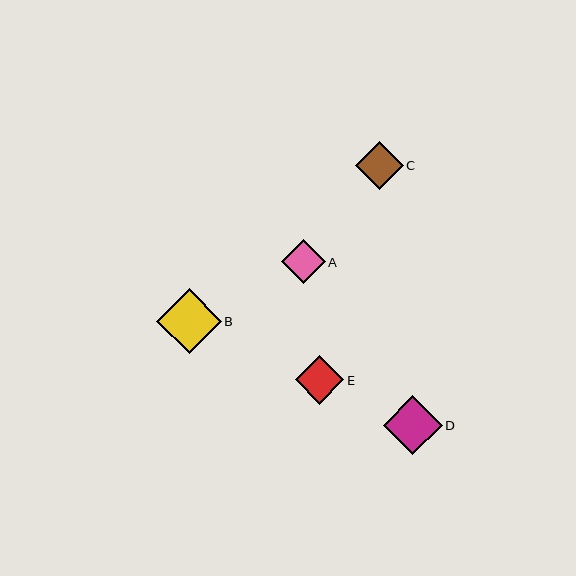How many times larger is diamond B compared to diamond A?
Diamond B is approximately 1.5 times the size of diamond A.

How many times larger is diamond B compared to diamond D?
Diamond B is approximately 1.1 times the size of diamond D.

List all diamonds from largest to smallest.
From largest to smallest: B, D, E, C, A.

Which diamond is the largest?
Diamond B is the largest with a size of approximately 65 pixels.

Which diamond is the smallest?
Diamond A is the smallest with a size of approximately 44 pixels.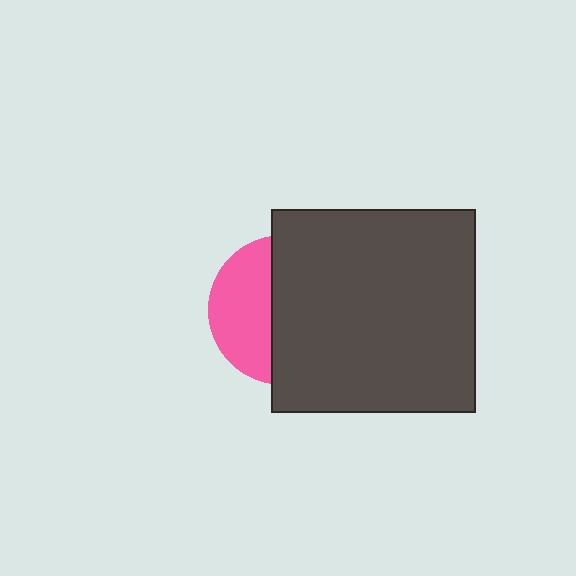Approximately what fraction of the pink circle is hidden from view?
Roughly 60% of the pink circle is hidden behind the dark gray rectangle.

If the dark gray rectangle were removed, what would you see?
You would see the complete pink circle.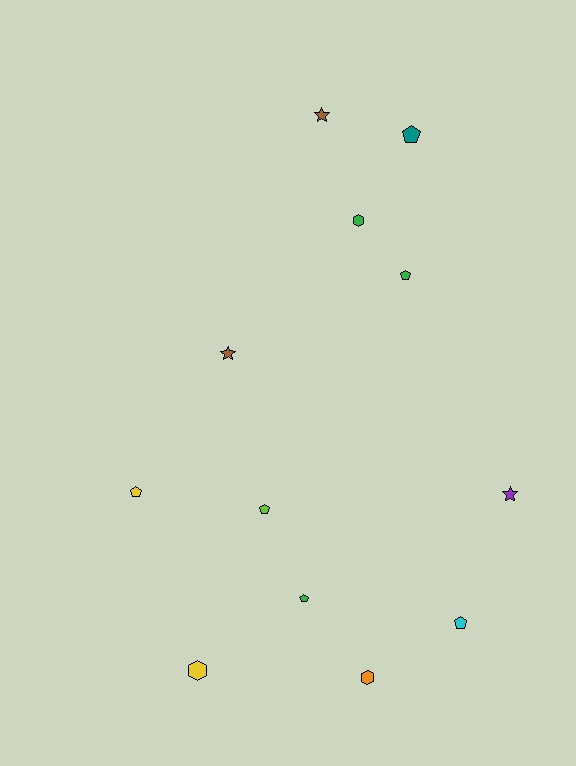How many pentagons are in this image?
There are 6 pentagons.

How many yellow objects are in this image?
There are 2 yellow objects.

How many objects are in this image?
There are 12 objects.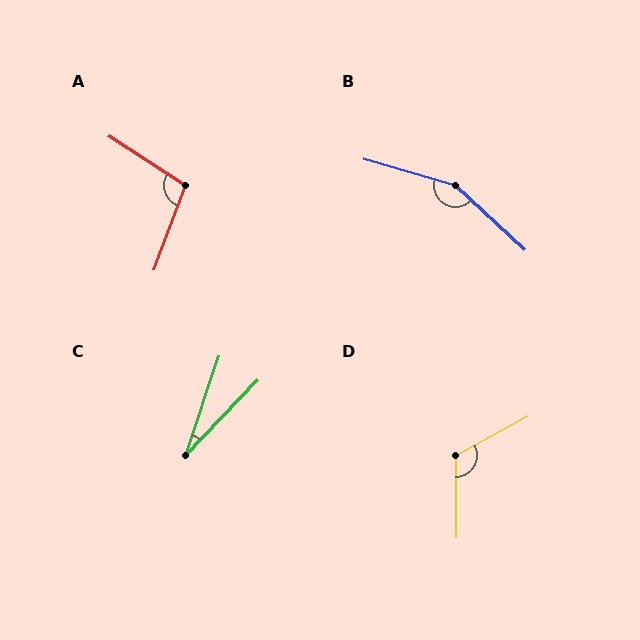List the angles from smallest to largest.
C (25°), A (103°), D (118°), B (153°).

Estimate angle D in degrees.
Approximately 118 degrees.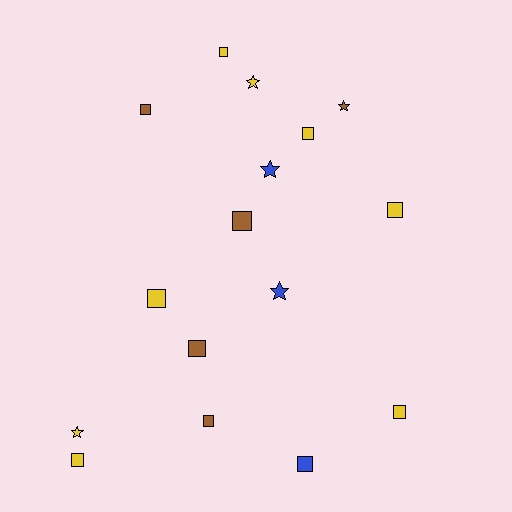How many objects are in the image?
There are 16 objects.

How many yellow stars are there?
There are 2 yellow stars.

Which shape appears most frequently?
Square, with 11 objects.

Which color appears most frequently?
Yellow, with 8 objects.